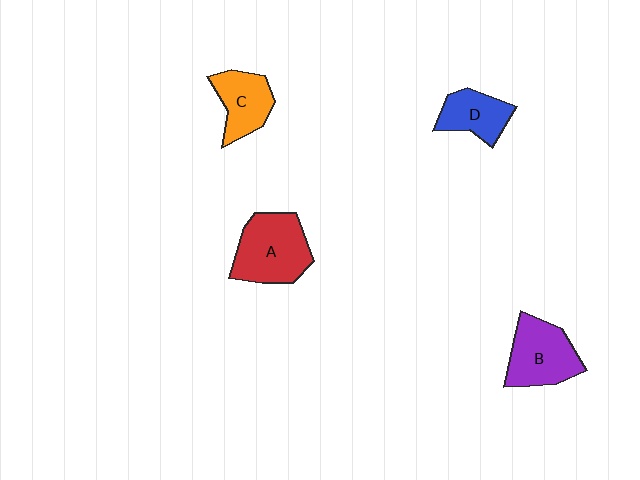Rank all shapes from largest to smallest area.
From largest to smallest: A (red), B (purple), C (orange), D (blue).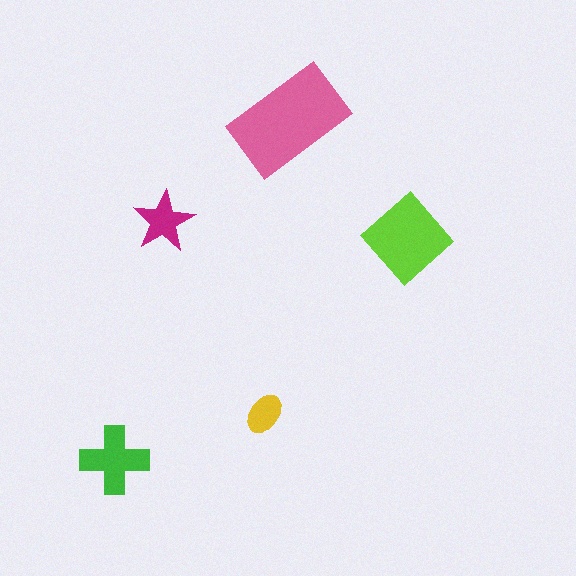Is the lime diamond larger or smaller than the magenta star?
Larger.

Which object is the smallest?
The yellow ellipse.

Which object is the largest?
The pink rectangle.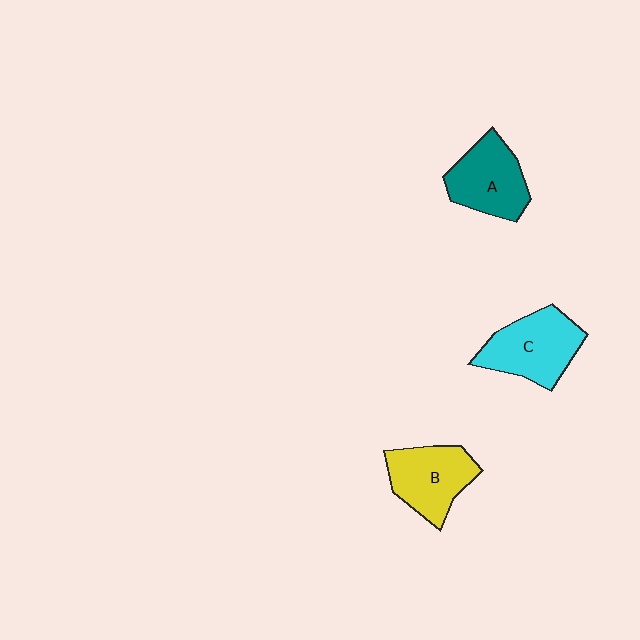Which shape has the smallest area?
Shape A (teal).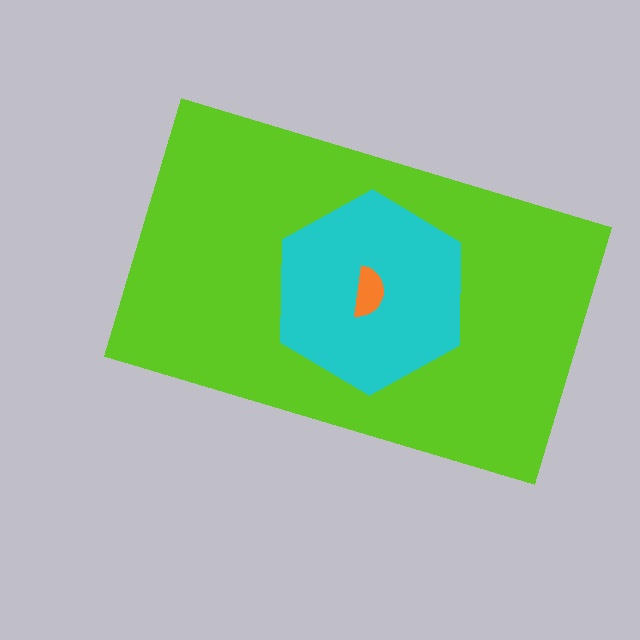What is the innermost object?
The orange semicircle.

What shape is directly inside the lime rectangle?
The cyan hexagon.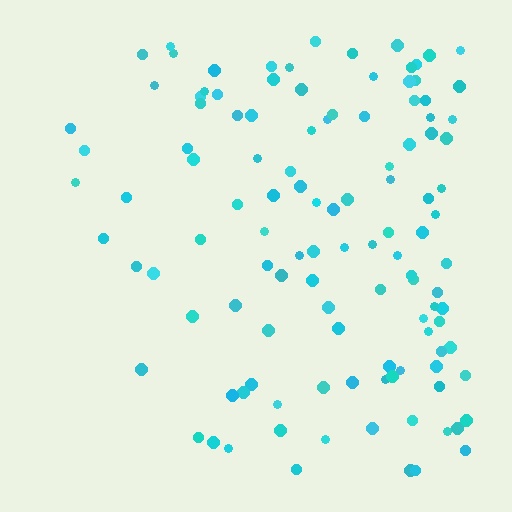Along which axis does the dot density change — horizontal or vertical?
Horizontal.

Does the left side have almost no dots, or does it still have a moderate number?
Still a moderate number, just noticeably fewer than the right.